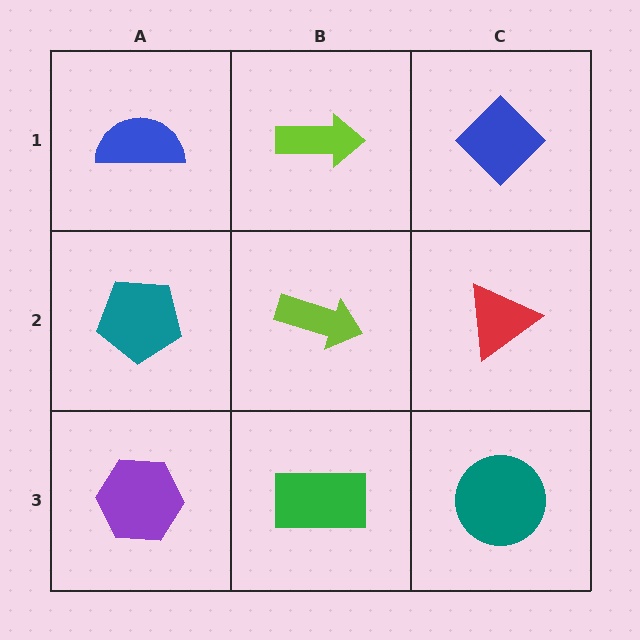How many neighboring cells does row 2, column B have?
4.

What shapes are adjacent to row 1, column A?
A teal pentagon (row 2, column A), a lime arrow (row 1, column B).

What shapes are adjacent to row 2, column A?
A blue semicircle (row 1, column A), a purple hexagon (row 3, column A), a lime arrow (row 2, column B).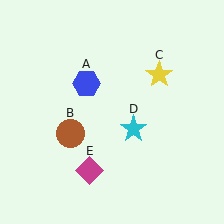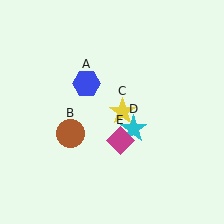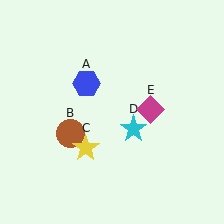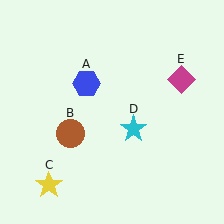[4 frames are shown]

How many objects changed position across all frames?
2 objects changed position: yellow star (object C), magenta diamond (object E).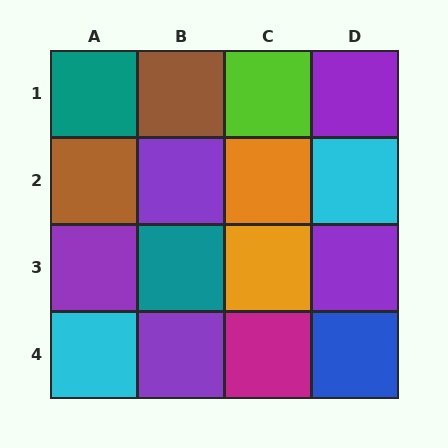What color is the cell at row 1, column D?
Purple.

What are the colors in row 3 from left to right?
Purple, teal, orange, purple.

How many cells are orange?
2 cells are orange.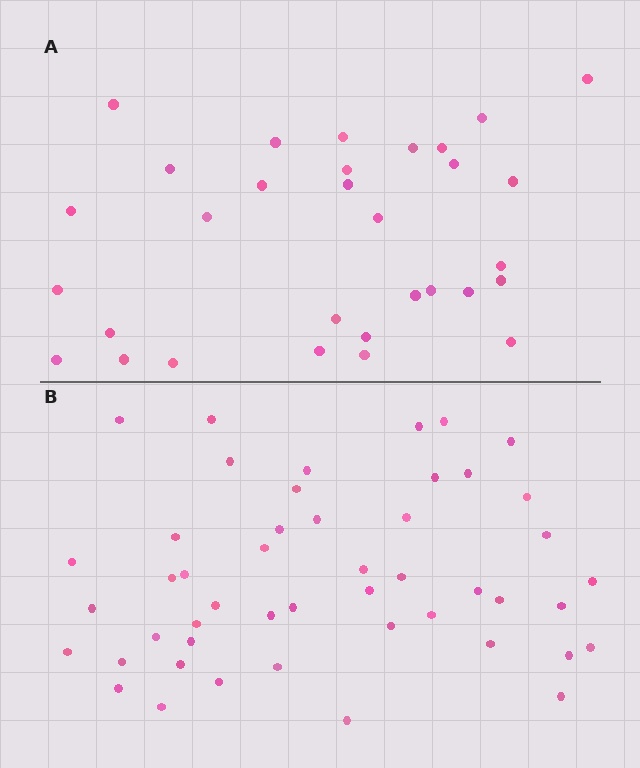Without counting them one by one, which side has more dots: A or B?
Region B (the bottom region) has more dots.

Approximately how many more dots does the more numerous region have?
Region B has approximately 15 more dots than region A.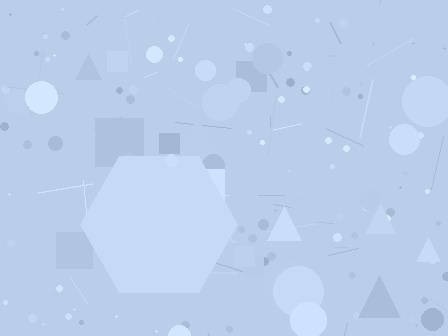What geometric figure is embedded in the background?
A hexagon is embedded in the background.